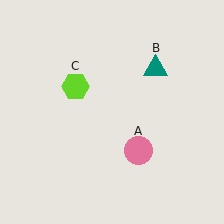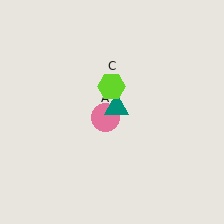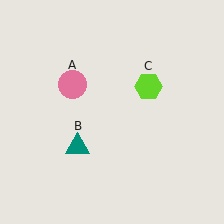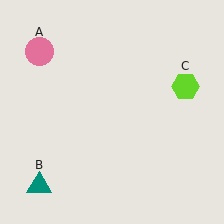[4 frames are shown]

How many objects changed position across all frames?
3 objects changed position: pink circle (object A), teal triangle (object B), lime hexagon (object C).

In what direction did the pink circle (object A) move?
The pink circle (object A) moved up and to the left.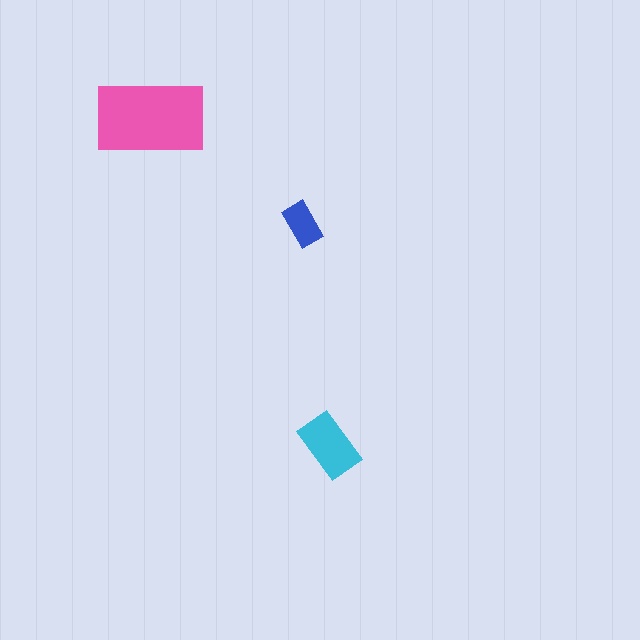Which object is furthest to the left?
The pink rectangle is leftmost.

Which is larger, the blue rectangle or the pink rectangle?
The pink one.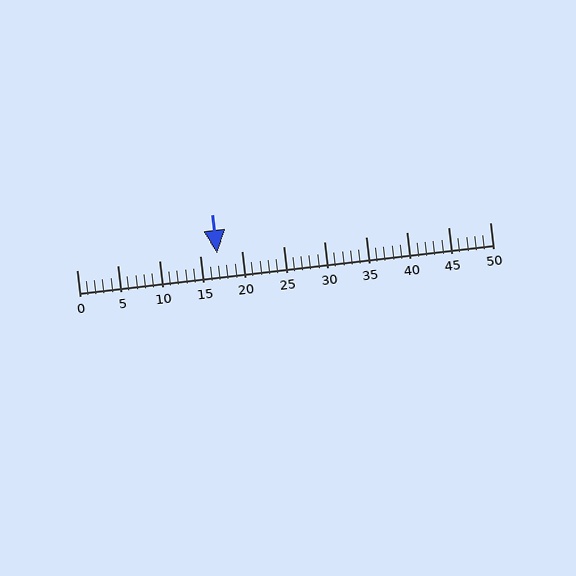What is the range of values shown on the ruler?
The ruler shows values from 0 to 50.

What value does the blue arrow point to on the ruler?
The blue arrow points to approximately 17.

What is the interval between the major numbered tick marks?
The major tick marks are spaced 5 units apart.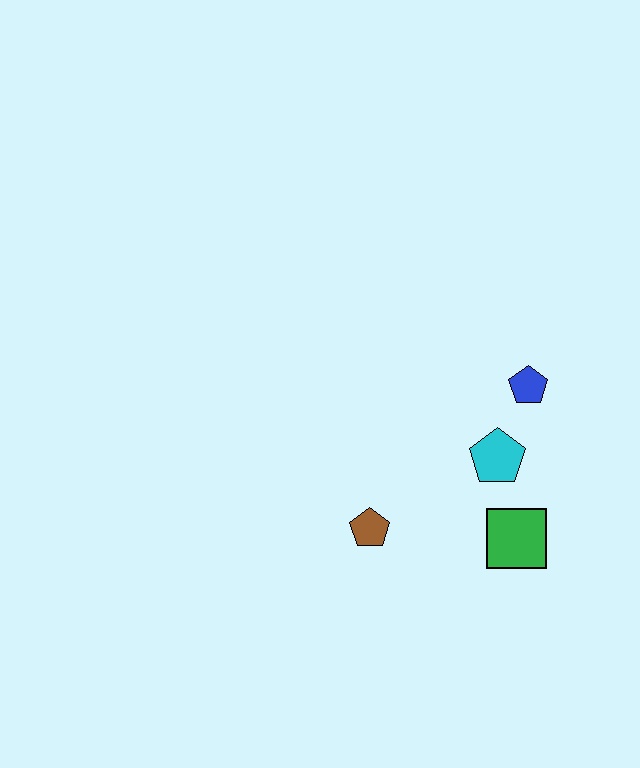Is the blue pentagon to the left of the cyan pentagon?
No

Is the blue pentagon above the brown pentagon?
Yes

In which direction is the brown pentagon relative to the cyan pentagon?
The brown pentagon is to the left of the cyan pentagon.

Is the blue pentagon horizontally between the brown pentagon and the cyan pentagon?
No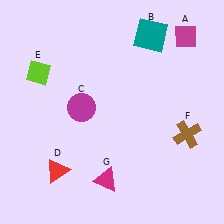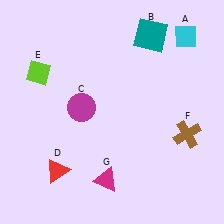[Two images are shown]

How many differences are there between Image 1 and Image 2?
There is 1 difference between the two images.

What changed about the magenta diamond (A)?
In Image 1, A is magenta. In Image 2, it changed to cyan.